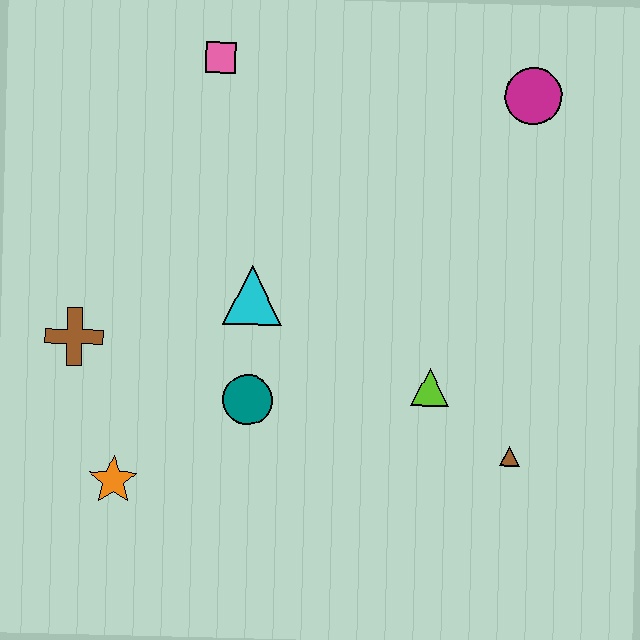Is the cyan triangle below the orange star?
No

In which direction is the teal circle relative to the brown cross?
The teal circle is to the right of the brown cross.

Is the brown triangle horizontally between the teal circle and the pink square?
No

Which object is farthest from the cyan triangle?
The magenta circle is farthest from the cyan triangle.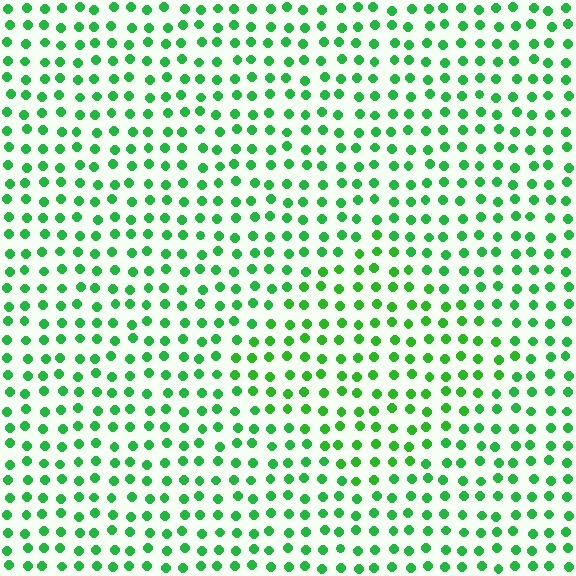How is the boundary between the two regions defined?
The boundary is defined purely by a slight shift in hue (about 16 degrees). Spacing, size, and orientation are identical on both sides.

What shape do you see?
I see a diamond.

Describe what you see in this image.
The image is filled with small green elements in a uniform arrangement. A diamond-shaped region is visible where the elements are tinted to a slightly different hue, forming a subtle color boundary.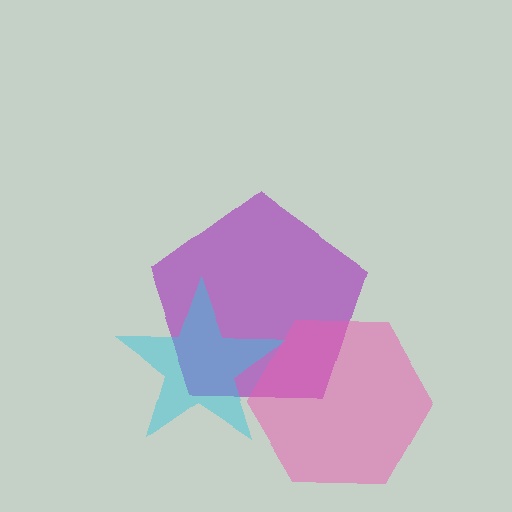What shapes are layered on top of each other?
The layered shapes are: a purple pentagon, a cyan star, a pink hexagon.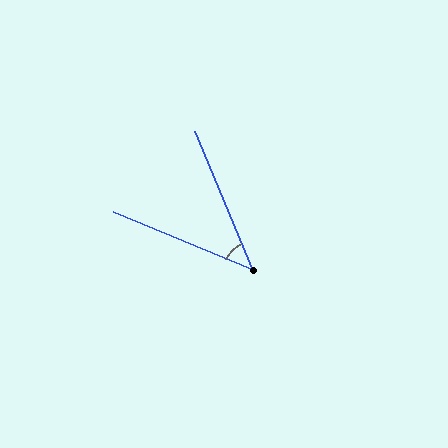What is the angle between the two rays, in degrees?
Approximately 45 degrees.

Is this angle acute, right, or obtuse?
It is acute.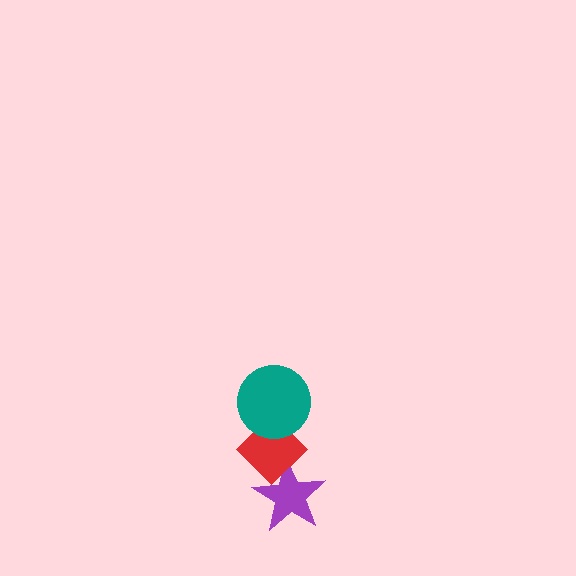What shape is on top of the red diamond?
The teal circle is on top of the red diamond.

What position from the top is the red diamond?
The red diamond is 2nd from the top.